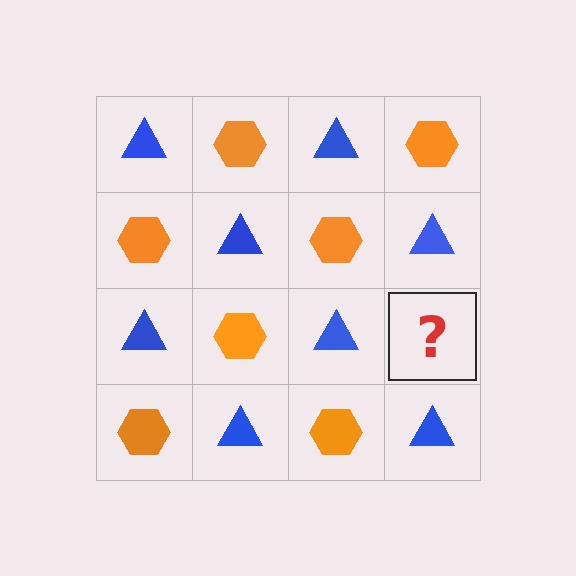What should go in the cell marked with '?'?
The missing cell should contain an orange hexagon.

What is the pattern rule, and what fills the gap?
The rule is that it alternates blue triangle and orange hexagon in a checkerboard pattern. The gap should be filled with an orange hexagon.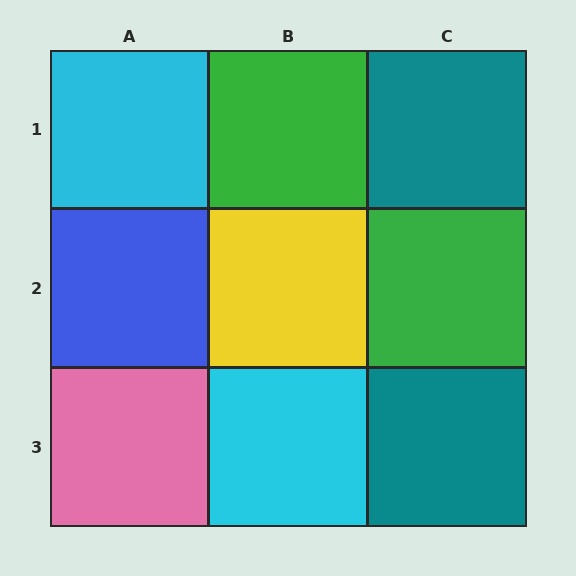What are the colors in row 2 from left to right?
Blue, yellow, green.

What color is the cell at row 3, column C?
Teal.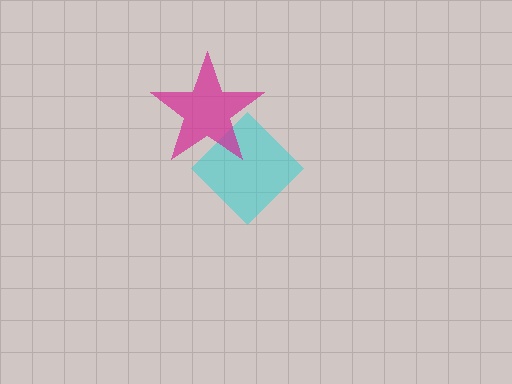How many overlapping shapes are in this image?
There are 2 overlapping shapes in the image.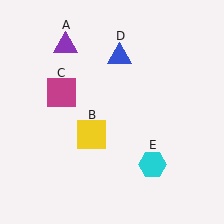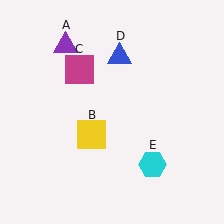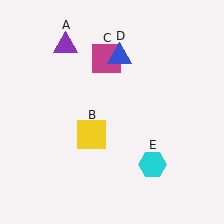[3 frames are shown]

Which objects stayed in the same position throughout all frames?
Purple triangle (object A) and yellow square (object B) and blue triangle (object D) and cyan hexagon (object E) remained stationary.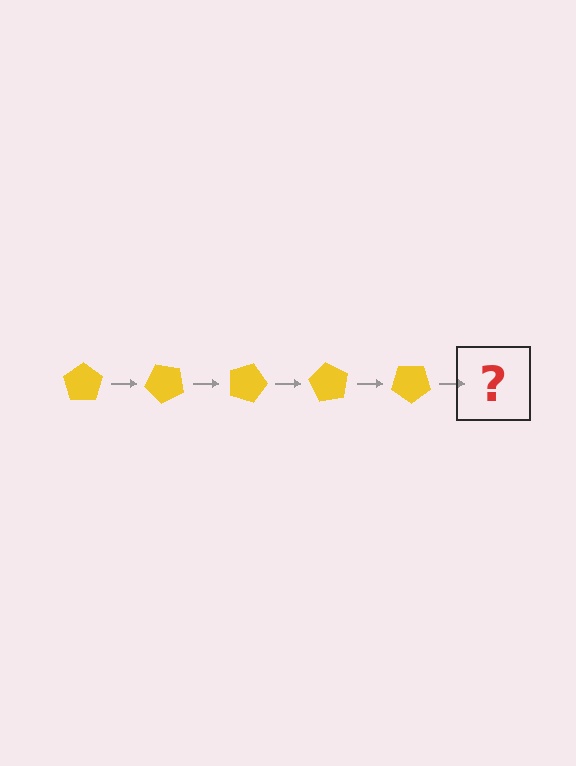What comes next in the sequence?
The next element should be a yellow pentagon rotated 225 degrees.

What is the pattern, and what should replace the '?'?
The pattern is that the pentagon rotates 45 degrees each step. The '?' should be a yellow pentagon rotated 225 degrees.